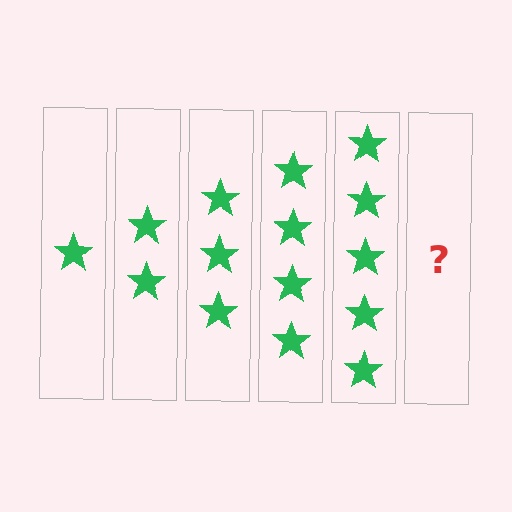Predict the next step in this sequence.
The next step is 6 stars.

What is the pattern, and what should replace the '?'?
The pattern is that each step adds one more star. The '?' should be 6 stars.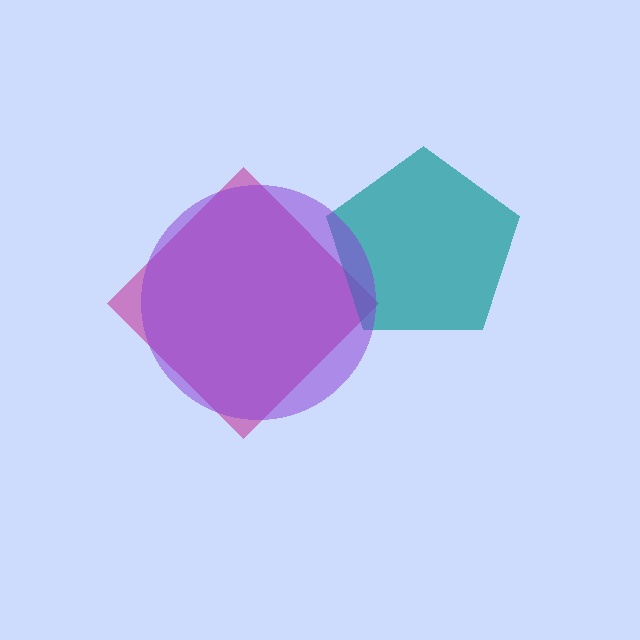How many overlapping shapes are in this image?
There are 3 overlapping shapes in the image.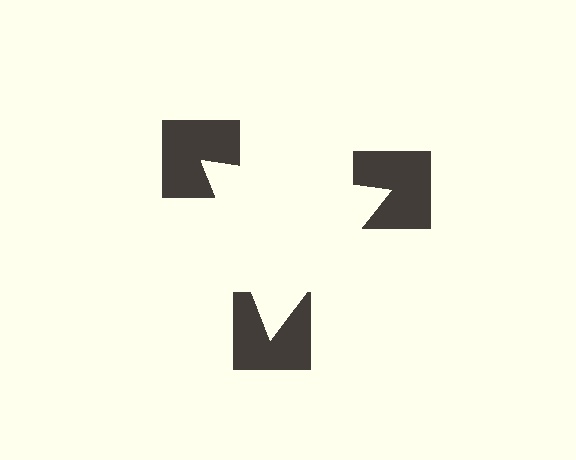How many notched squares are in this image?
There are 3 — one at each vertex of the illusory triangle.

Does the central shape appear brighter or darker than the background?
It typically appears slightly brighter than the background, even though no actual brightness change is drawn.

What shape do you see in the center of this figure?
An illusory triangle — its edges are inferred from the aligned wedge cuts in the notched squares, not physically drawn.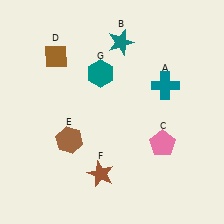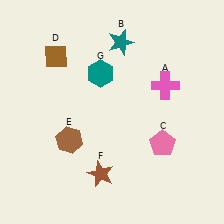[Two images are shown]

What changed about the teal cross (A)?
In Image 1, A is teal. In Image 2, it changed to pink.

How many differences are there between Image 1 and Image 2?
There is 1 difference between the two images.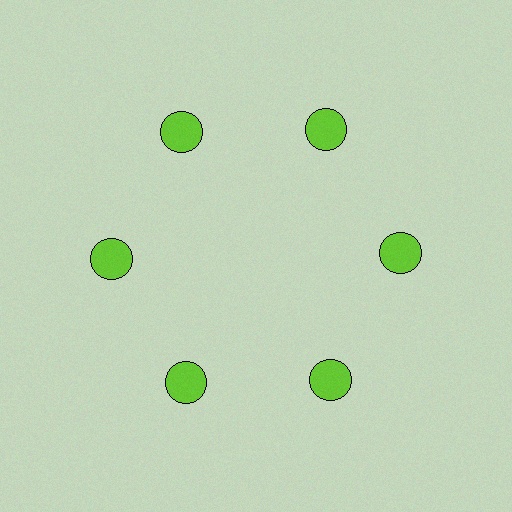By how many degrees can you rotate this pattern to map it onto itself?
The pattern maps onto itself every 60 degrees of rotation.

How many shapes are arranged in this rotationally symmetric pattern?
There are 6 shapes, arranged in 6 groups of 1.